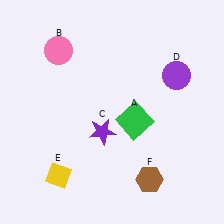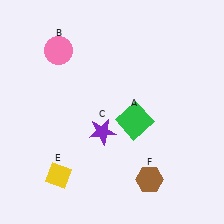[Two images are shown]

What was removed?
The purple circle (D) was removed in Image 2.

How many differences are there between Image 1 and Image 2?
There is 1 difference between the two images.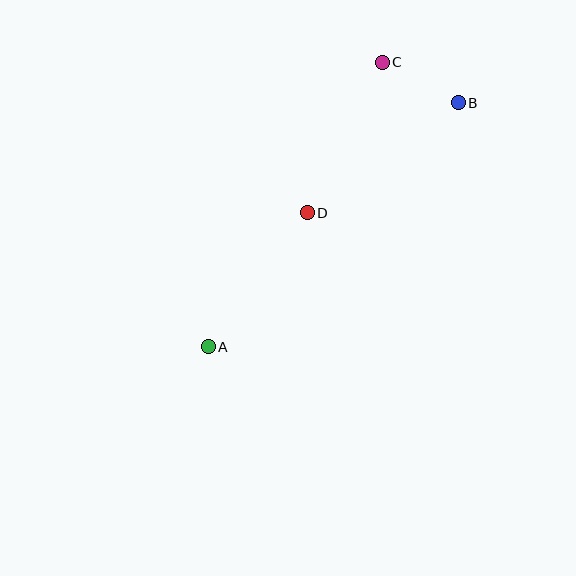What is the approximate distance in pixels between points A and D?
The distance between A and D is approximately 167 pixels.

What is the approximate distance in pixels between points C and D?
The distance between C and D is approximately 168 pixels.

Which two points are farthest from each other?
Points A and B are farthest from each other.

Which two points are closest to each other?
Points B and C are closest to each other.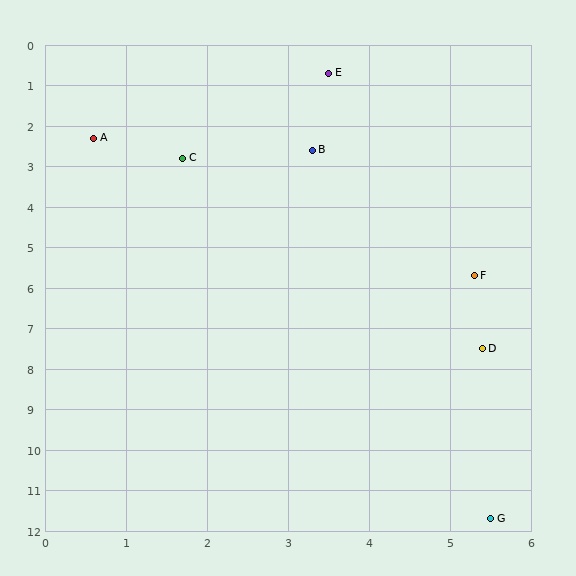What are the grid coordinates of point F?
Point F is at approximately (5.3, 5.7).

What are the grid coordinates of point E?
Point E is at approximately (3.5, 0.7).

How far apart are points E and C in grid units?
Points E and C are about 2.8 grid units apart.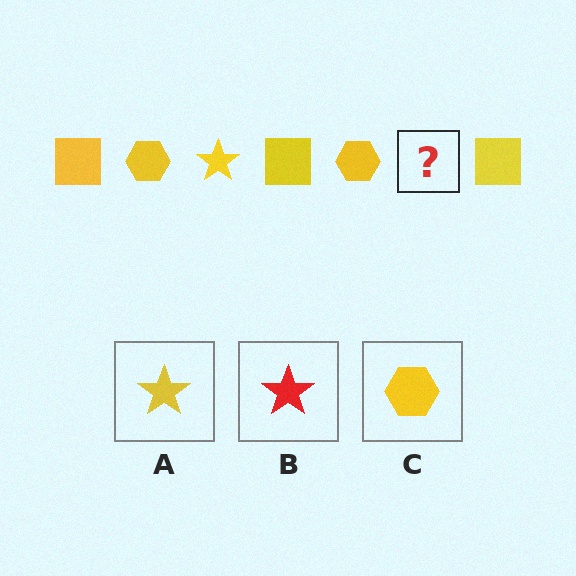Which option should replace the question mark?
Option A.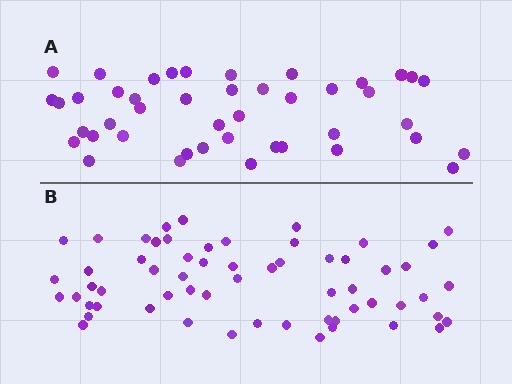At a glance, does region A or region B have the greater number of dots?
Region B (the bottom region) has more dots.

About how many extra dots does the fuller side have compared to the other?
Region B has approximately 15 more dots than region A.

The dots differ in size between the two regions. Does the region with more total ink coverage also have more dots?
No. Region A has more total ink coverage because its dots are larger, but region B actually contains more individual dots. Total area can be misleading — the number of items is what matters here.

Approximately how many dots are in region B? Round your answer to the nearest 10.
About 60 dots.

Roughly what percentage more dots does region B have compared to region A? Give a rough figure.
About 35% more.